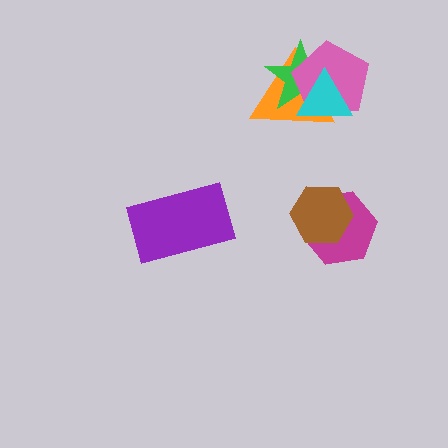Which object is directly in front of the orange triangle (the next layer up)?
The green star is directly in front of the orange triangle.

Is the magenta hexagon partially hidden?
Yes, it is partially covered by another shape.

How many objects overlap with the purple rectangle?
0 objects overlap with the purple rectangle.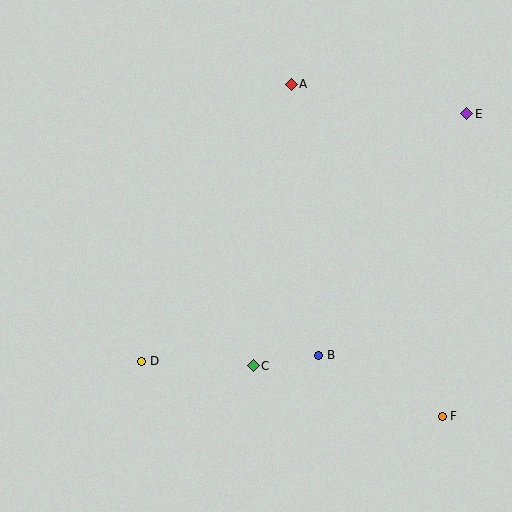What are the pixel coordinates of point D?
Point D is at (142, 361).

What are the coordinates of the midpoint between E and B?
The midpoint between E and B is at (393, 235).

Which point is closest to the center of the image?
Point C at (253, 366) is closest to the center.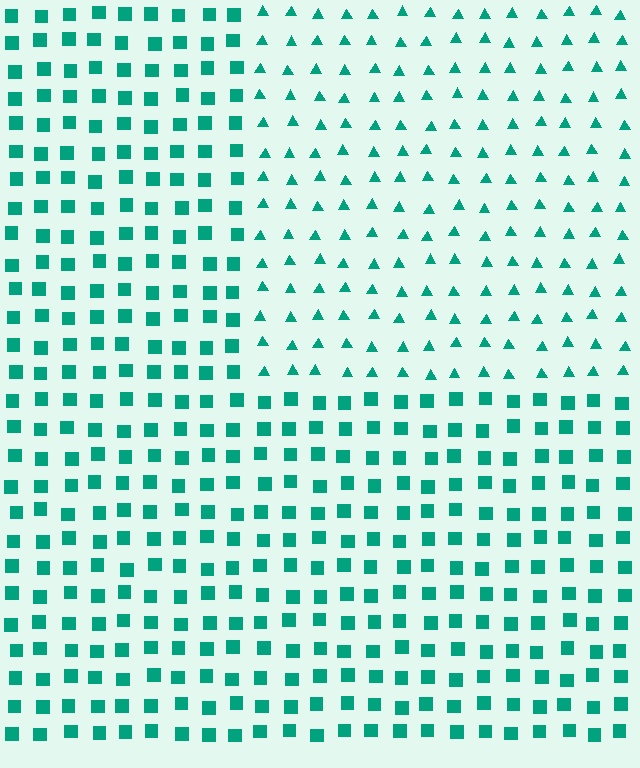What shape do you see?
I see a rectangle.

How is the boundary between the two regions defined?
The boundary is defined by a change in element shape: triangles inside vs. squares outside. All elements share the same color and spacing.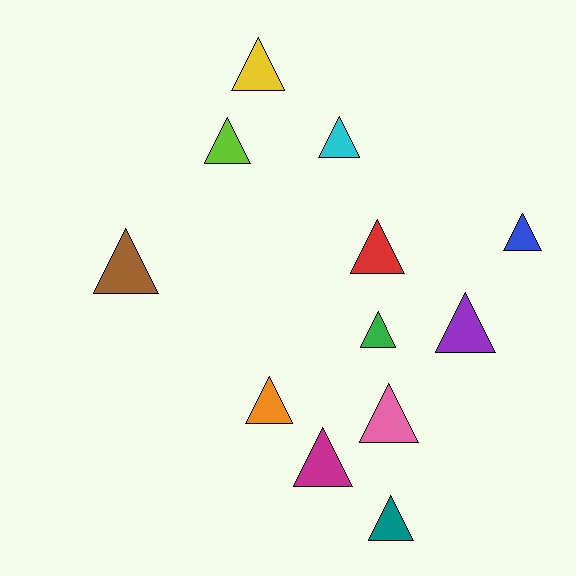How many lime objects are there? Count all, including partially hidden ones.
There is 1 lime object.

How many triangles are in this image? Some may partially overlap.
There are 12 triangles.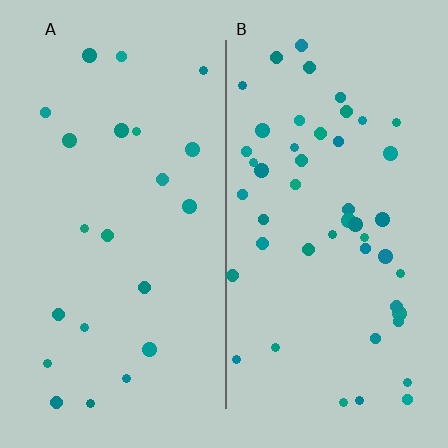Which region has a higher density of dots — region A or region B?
B (the right).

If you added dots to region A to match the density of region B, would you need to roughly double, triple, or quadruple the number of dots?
Approximately double.